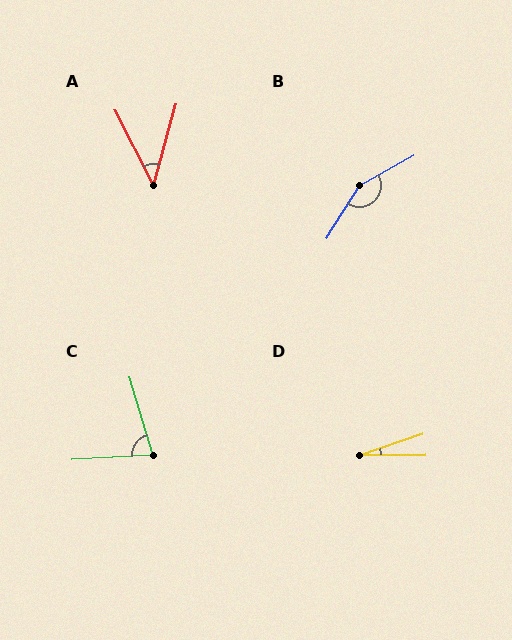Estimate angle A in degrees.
Approximately 43 degrees.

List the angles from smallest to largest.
D (18°), A (43°), C (77°), B (151°).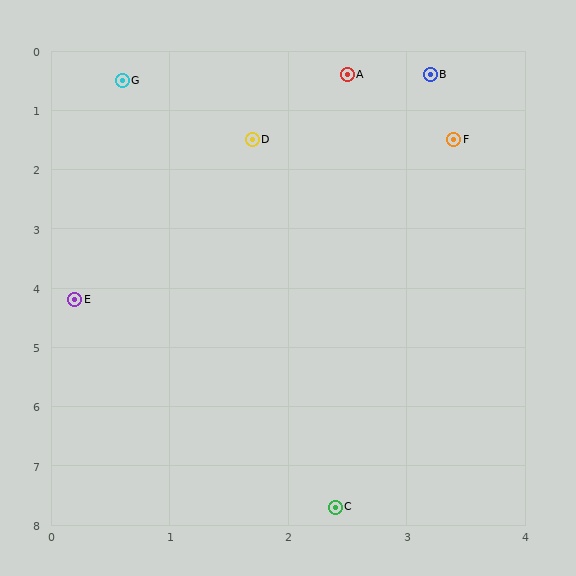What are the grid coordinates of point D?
Point D is at approximately (1.7, 1.5).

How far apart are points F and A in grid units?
Points F and A are about 1.4 grid units apart.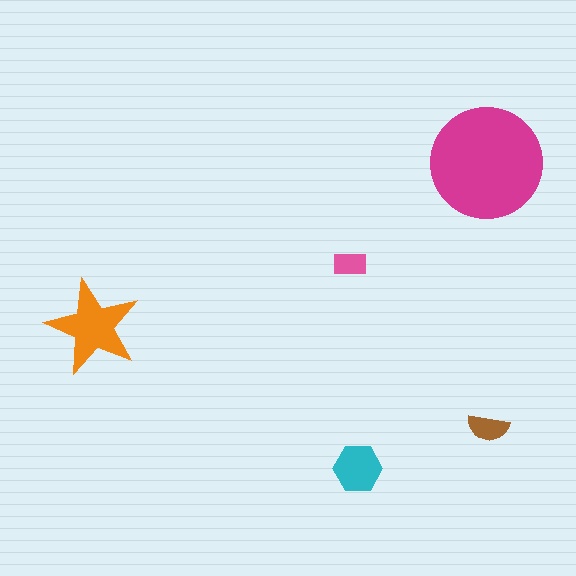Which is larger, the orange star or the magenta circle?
The magenta circle.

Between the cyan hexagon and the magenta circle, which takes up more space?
The magenta circle.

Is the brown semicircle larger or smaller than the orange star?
Smaller.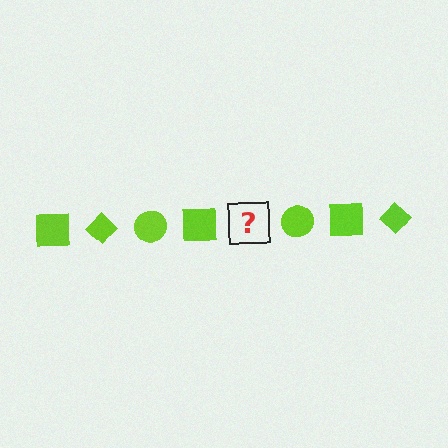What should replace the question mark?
The question mark should be replaced with a lime diamond.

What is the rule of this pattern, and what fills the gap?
The rule is that the pattern cycles through square, diamond, circle shapes in lime. The gap should be filled with a lime diamond.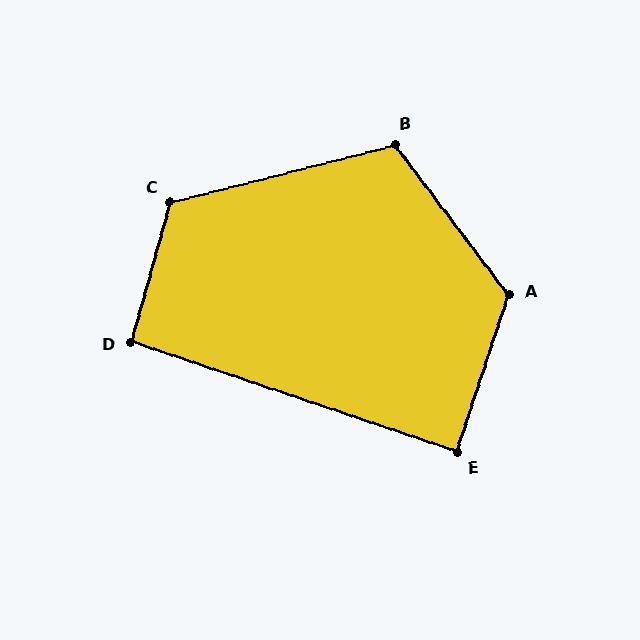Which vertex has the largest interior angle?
A, at approximately 125 degrees.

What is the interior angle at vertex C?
Approximately 120 degrees (obtuse).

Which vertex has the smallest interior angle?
E, at approximately 90 degrees.